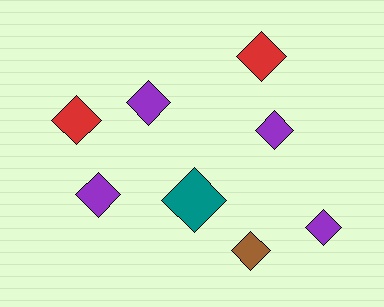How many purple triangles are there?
There are no purple triangles.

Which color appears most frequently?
Purple, with 4 objects.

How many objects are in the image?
There are 8 objects.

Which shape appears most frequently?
Diamond, with 8 objects.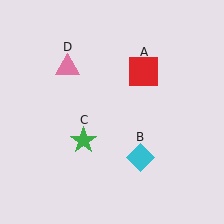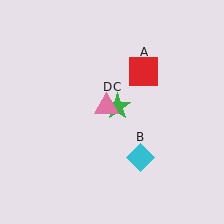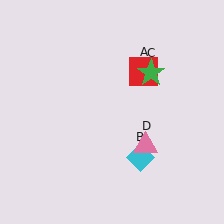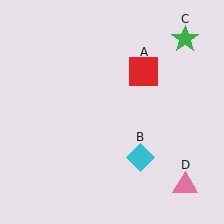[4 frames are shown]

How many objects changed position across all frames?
2 objects changed position: green star (object C), pink triangle (object D).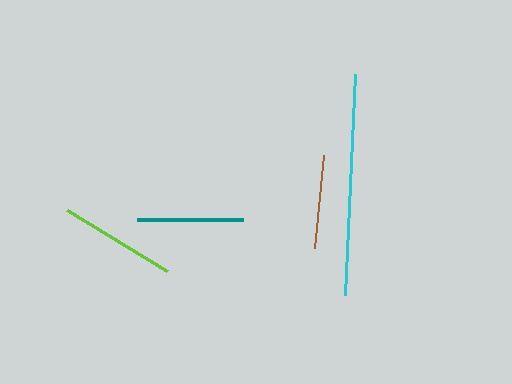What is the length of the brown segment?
The brown segment is approximately 93 pixels long.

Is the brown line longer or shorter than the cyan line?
The cyan line is longer than the brown line.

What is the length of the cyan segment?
The cyan segment is approximately 221 pixels long.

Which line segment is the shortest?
The brown line is the shortest at approximately 93 pixels.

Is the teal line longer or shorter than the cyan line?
The cyan line is longer than the teal line.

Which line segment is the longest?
The cyan line is the longest at approximately 221 pixels.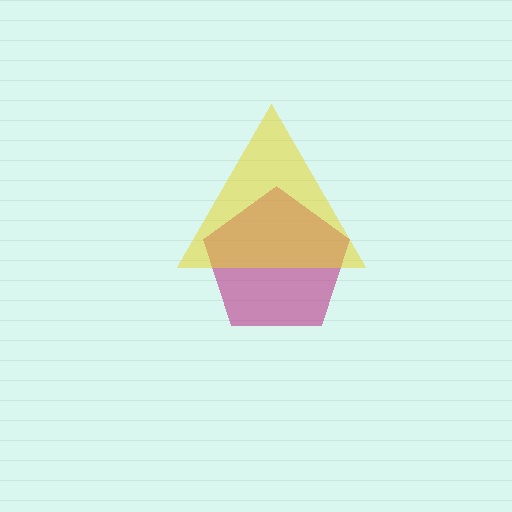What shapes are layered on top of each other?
The layered shapes are: a magenta pentagon, a yellow triangle.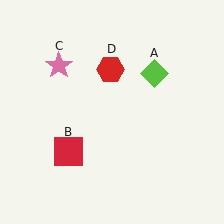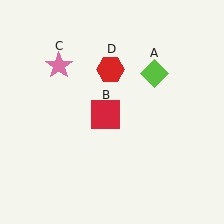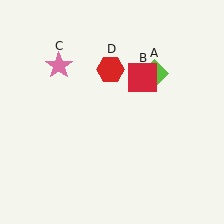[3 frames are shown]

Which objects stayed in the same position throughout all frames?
Lime diamond (object A) and pink star (object C) and red hexagon (object D) remained stationary.